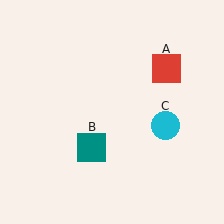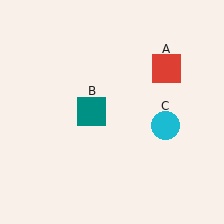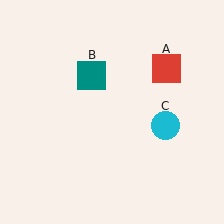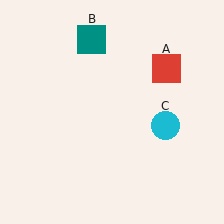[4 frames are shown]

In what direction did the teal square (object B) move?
The teal square (object B) moved up.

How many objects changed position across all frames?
1 object changed position: teal square (object B).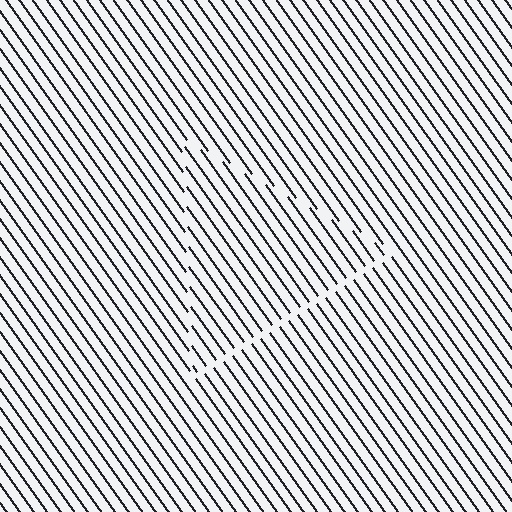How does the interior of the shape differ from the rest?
The interior of the shape contains the same grating, shifted by half a period — the contour is defined by the phase discontinuity where line-ends from the inner and outer gratings abut.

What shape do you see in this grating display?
An illusory triangle. The interior of the shape contains the same grating, shifted by half a period — the contour is defined by the phase discontinuity where line-ends from the inner and outer gratings abut.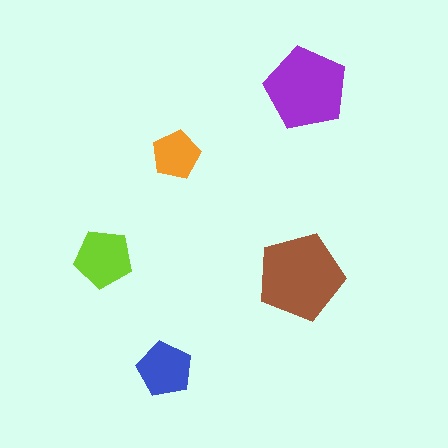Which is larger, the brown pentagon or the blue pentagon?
The brown one.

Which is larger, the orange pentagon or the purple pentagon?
The purple one.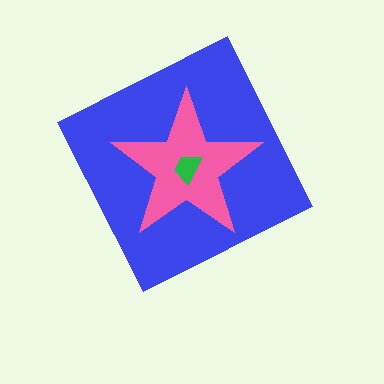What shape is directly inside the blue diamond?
The pink star.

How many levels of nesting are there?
3.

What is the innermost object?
The green trapezoid.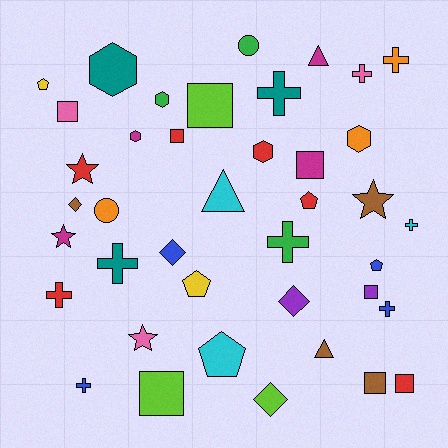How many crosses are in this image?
There are 9 crosses.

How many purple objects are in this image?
There are 2 purple objects.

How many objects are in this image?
There are 40 objects.